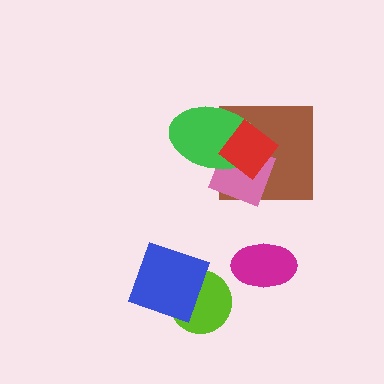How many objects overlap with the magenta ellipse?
0 objects overlap with the magenta ellipse.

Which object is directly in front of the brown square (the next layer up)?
The pink diamond is directly in front of the brown square.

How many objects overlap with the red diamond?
3 objects overlap with the red diamond.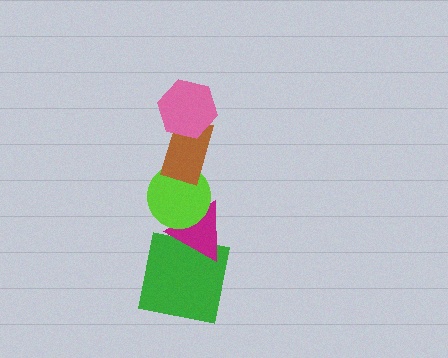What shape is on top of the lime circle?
The brown rectangle is on top of the lime circle.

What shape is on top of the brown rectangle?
The pink hexagon is on top of the brown rectangle.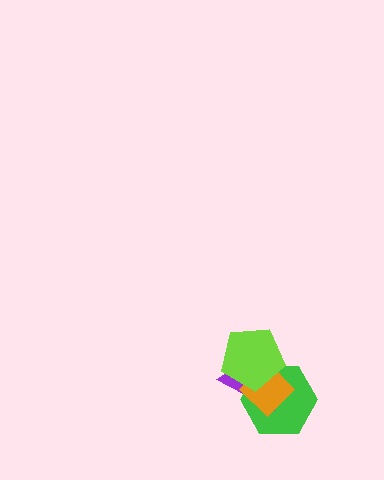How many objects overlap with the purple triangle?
3 objects overlap with the purple triangle.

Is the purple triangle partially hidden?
Yes, it is partially covered by another shape.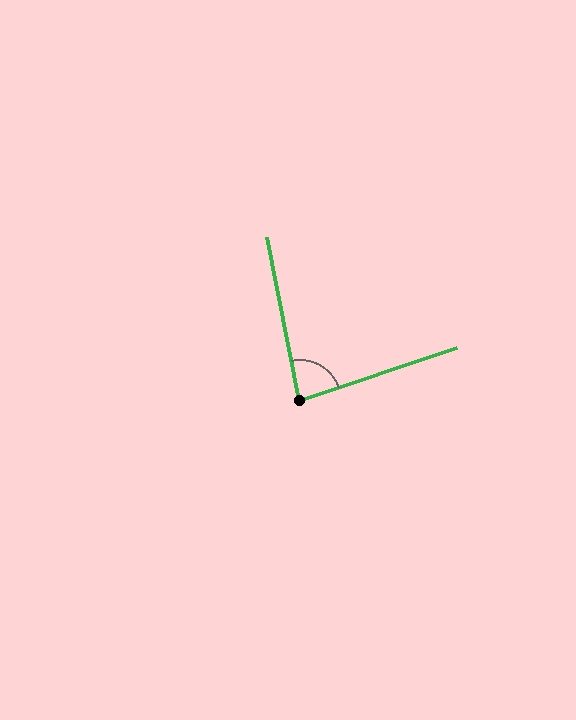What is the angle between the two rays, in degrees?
Approximately 83 degrees.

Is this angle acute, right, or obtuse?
It is acute.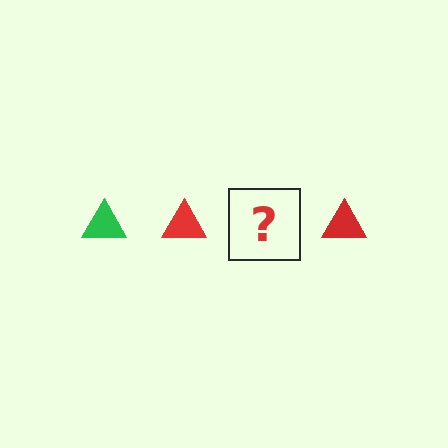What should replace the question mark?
The question mark should be replaced with a green triangle.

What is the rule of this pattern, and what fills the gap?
The rule is that the pattern cycles through green, red triangles. The gap should be filled with a green triangle.